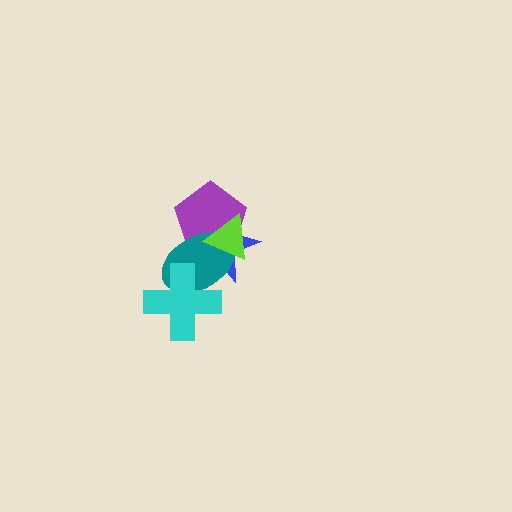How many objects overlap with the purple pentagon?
3 objects overlap with the purple pentagon.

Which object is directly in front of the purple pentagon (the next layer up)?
The teal ellipse is directly in front of the purple pentagon.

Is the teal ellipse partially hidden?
Yes, it is partially covered by another shape.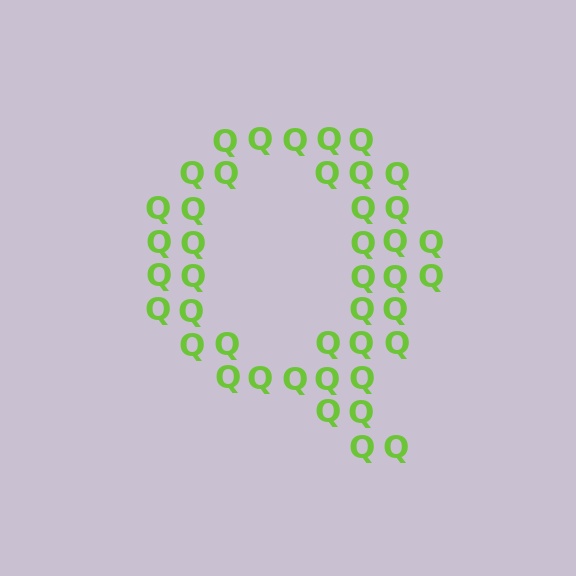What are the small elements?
The small elements are letter Q's.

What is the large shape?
The large shape is the letter Q.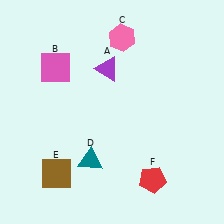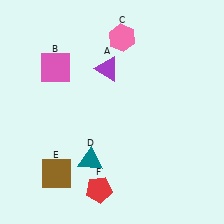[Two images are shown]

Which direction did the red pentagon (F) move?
The red pentagon (F) moved left.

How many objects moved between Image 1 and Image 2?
1 object moved between the two images.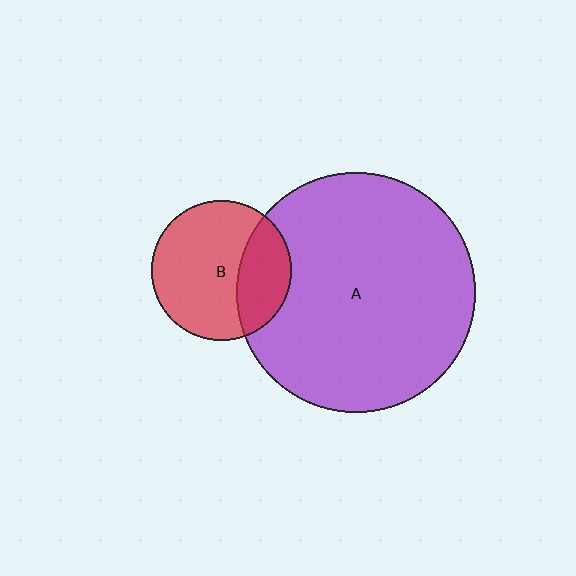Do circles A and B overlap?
Yes.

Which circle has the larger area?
Circle A (purple).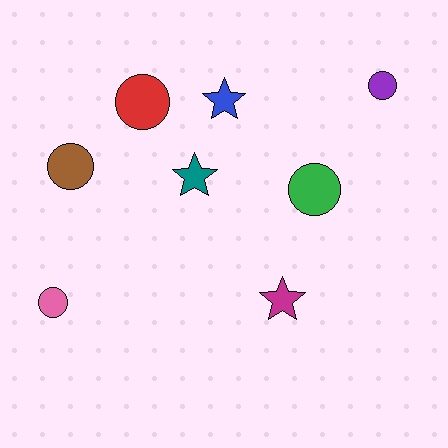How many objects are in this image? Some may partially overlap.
There are 8 objects.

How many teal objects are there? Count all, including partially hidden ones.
There is 1 teal object.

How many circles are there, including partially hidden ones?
There are 5 circles.